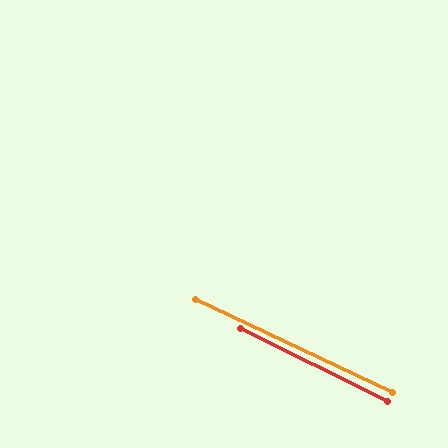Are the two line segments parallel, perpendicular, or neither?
Parallel — their directions differ by only 1.1°.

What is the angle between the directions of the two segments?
Approximately 1 degree.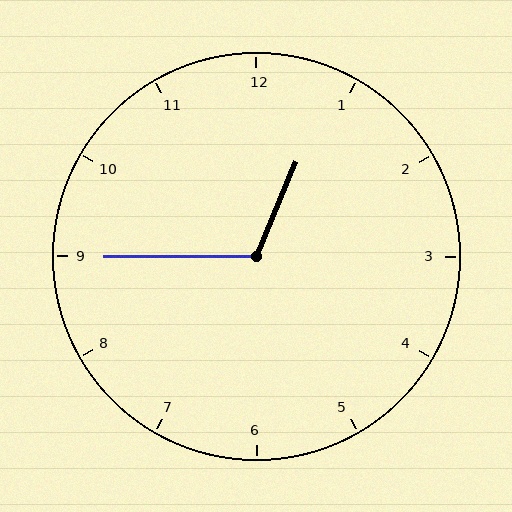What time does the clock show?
12:45.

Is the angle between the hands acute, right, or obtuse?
It is obtuse.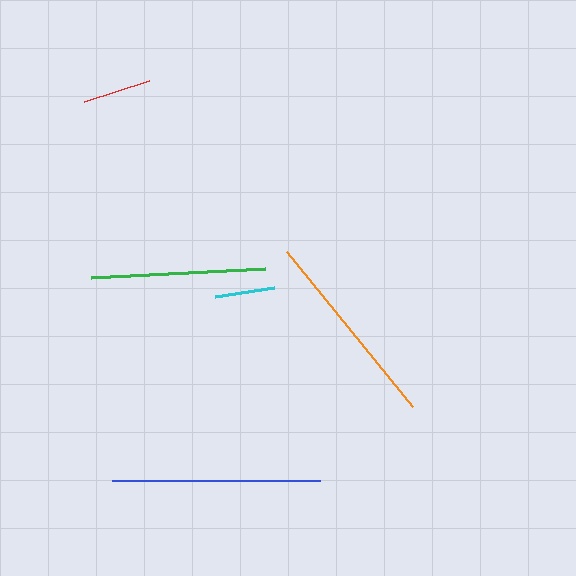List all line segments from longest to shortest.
From longest to shortest: blue, orange, green, red, cyan.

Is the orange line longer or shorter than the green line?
The orange line is longer than the green line.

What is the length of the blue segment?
The blue segment is approximately 208 pixels long.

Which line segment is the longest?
The blue line is the longest at approximately 208 pixels.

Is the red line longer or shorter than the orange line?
The orange line is longer than the red line.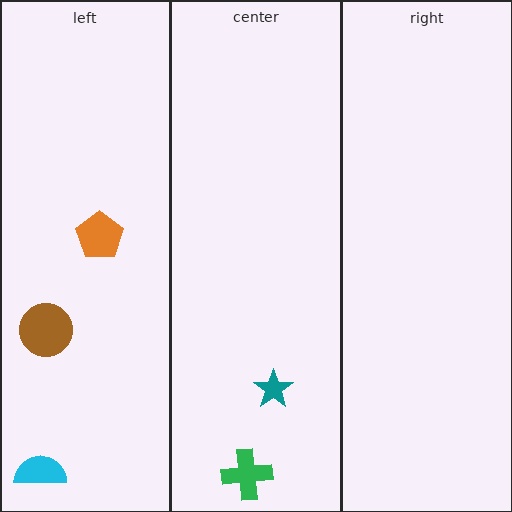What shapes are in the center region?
The teal star, the green cross.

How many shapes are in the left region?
3.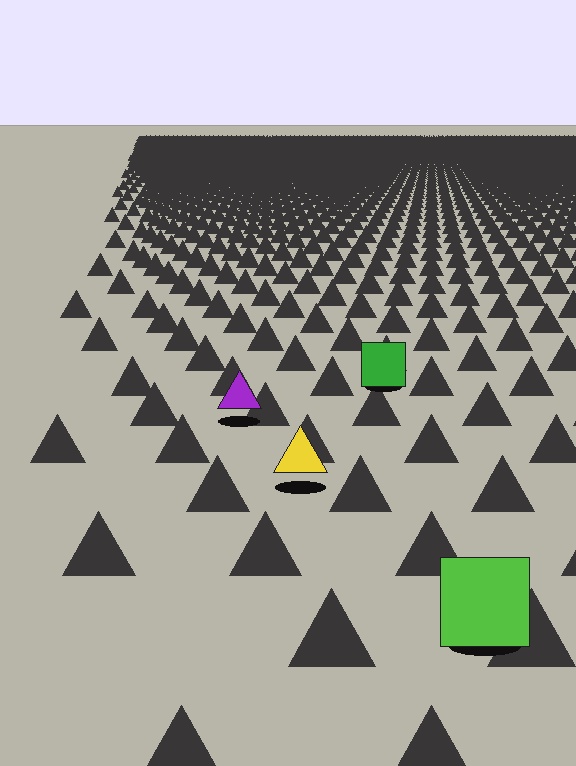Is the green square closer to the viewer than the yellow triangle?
No. The yellow triangle is closer — you can tell from the texture gradient: the ground texture is coarser near it.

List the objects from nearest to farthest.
From nearest to farthest: the lime square, the yellow triangle, the purple triangle, the green square.